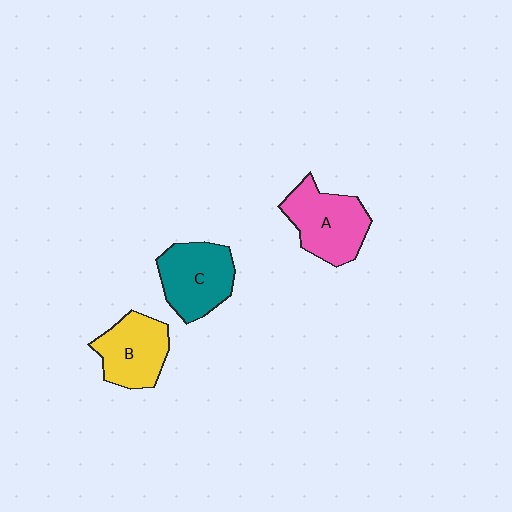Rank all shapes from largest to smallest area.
From largest to smallest: A (pink), C (teal), B (yellow).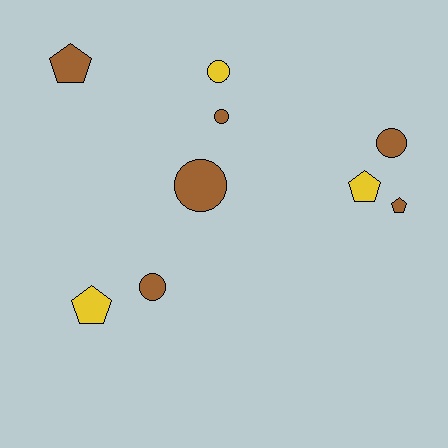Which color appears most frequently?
Brown, with 6 objects.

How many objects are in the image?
There are 9 objects.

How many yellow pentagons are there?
There are 2 yellow pentagons.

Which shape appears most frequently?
Circle, with 5 objects.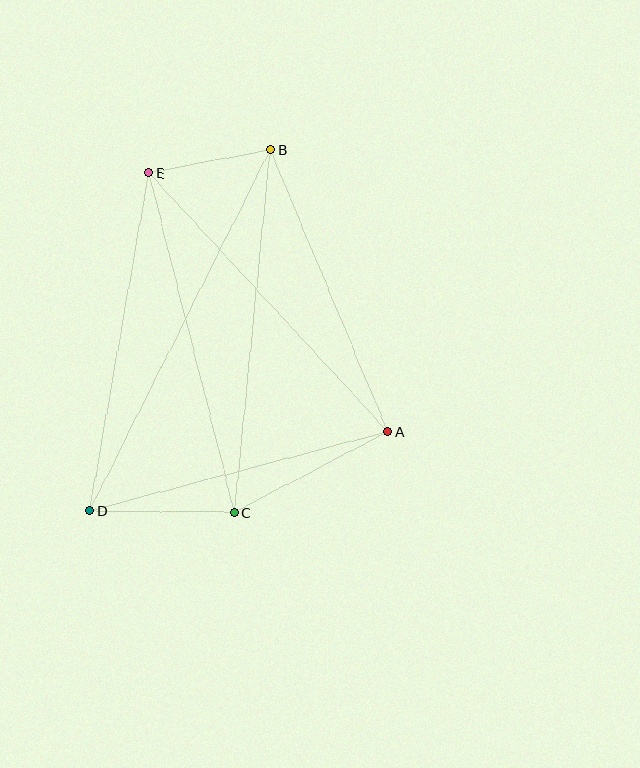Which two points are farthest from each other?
Points B and D are farthest from each other.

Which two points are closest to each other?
Points B and E are closest to each other.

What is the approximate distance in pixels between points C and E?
The distance between C and E is approximately 350 pixels.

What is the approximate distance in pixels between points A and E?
The distance between A and E is approximately 353 pixels.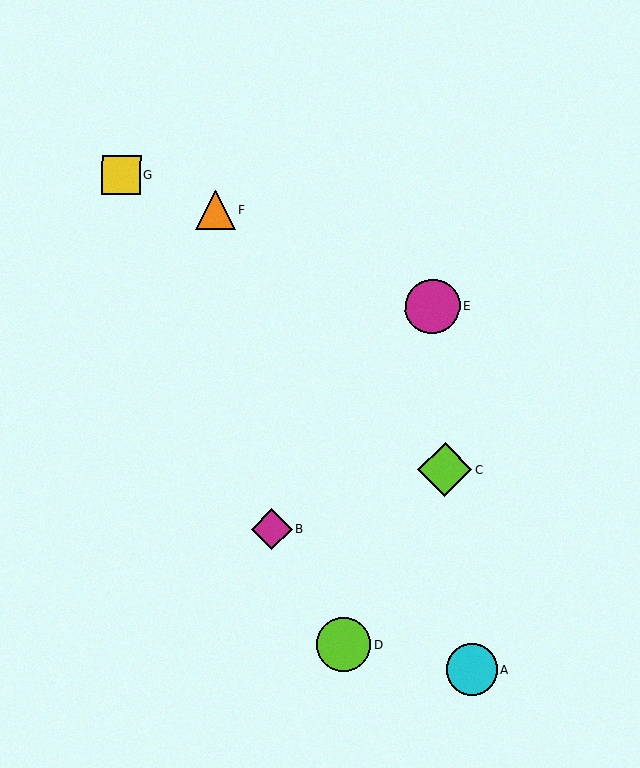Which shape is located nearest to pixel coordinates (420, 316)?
The magenta circle (labeled E) at (432, 306) is nearest to that location.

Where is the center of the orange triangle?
The center of the orange triangle is at (216, 210).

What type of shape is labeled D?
Shape D is a lime circle.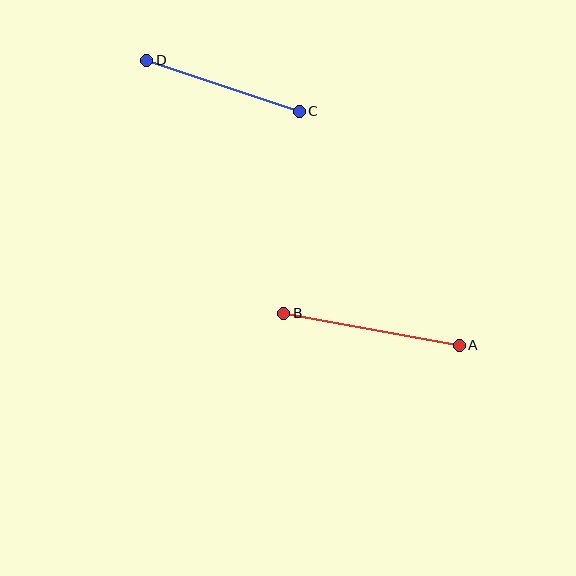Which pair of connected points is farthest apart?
Points A and B are farthest apart.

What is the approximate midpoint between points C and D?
The midpoint is at approximately (223, 86) pixels.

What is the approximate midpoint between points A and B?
The midpoint is at approximately (372, 329) pixels.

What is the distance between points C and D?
The distance is approximately 161 pixels.